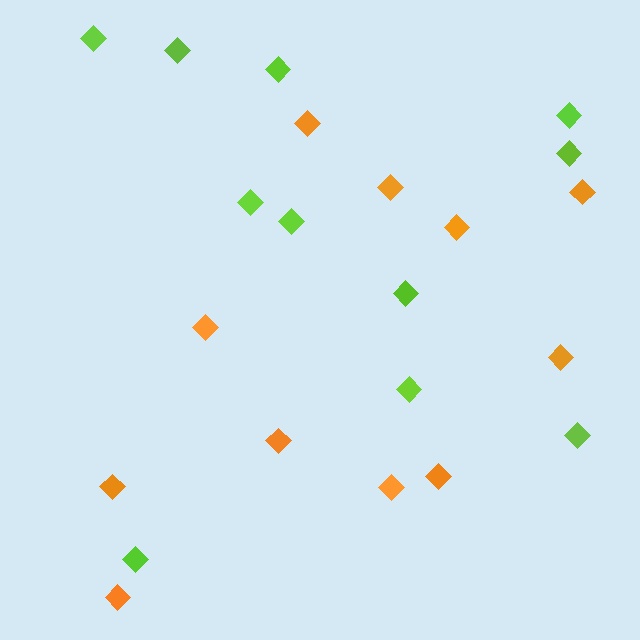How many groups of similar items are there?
There are 2 groups: one group of lime diamonds (11) and one group of orange diamonds (11).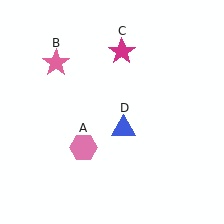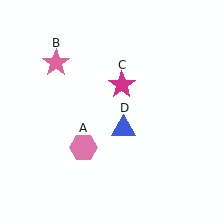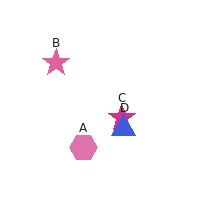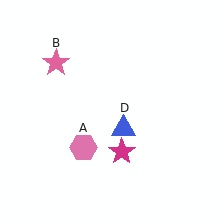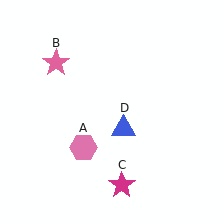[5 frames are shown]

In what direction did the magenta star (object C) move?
The magenta star (object C) moved down.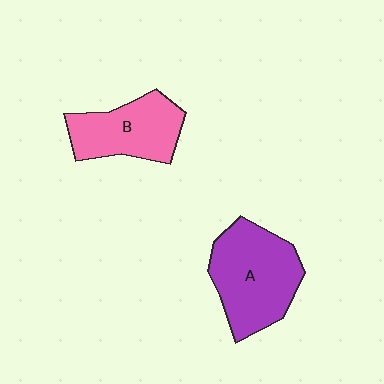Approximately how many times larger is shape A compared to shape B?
Approximately 1.3 times.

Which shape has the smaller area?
Shape B (pink).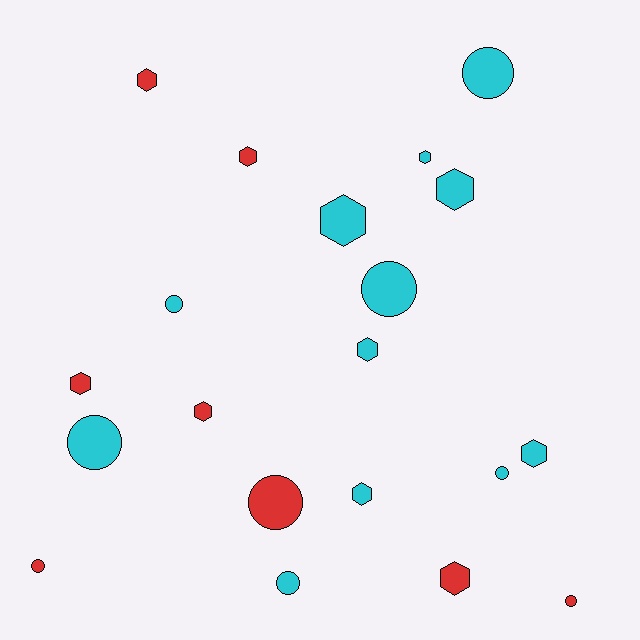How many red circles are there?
There are 3 red circles.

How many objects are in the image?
There are 20 objects.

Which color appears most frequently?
Cyan, with 12 objects.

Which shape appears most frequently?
Hexagon, with 11 objects.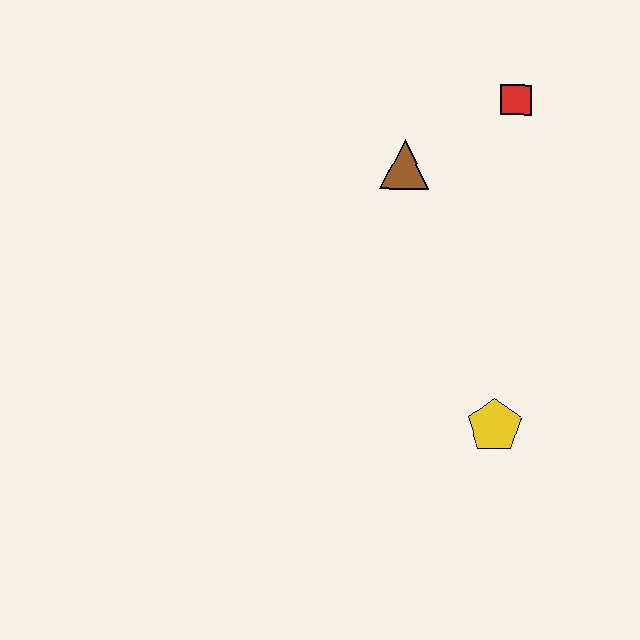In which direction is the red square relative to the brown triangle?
The red square is to the right of the brown triangle.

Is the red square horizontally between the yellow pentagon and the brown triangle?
No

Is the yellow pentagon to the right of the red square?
No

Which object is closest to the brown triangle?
The red square is closest to the brown triangle.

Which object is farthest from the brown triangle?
The yellow pentagon is farthest from the brown triangle.